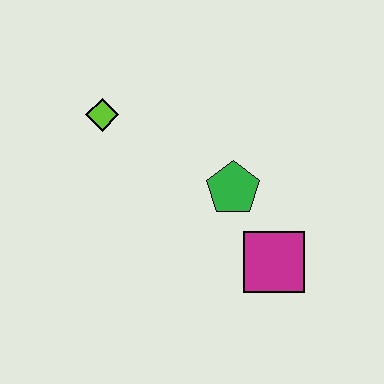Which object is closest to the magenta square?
The green pentagon is closest to the magenta square.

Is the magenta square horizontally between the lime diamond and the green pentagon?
No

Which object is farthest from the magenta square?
The lime diamond is farthest from the magenta square.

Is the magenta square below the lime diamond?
Yes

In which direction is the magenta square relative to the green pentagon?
The magenta square is below the green pentagon.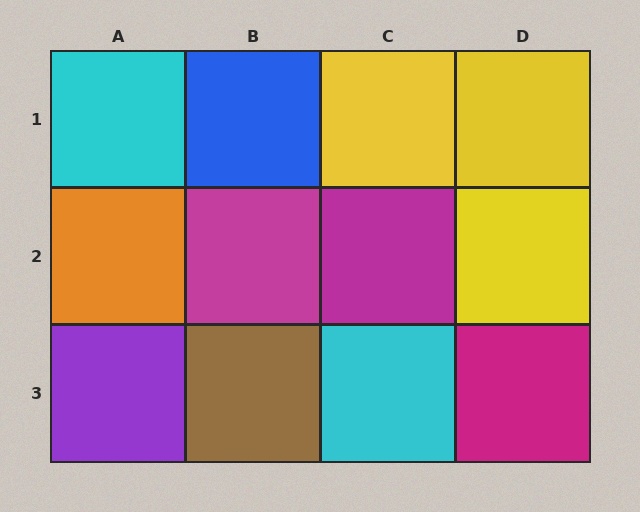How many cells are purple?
1 cell is purple.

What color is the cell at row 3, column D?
Magenta.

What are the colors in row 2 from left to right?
Orange, magenta, magenta, yellow.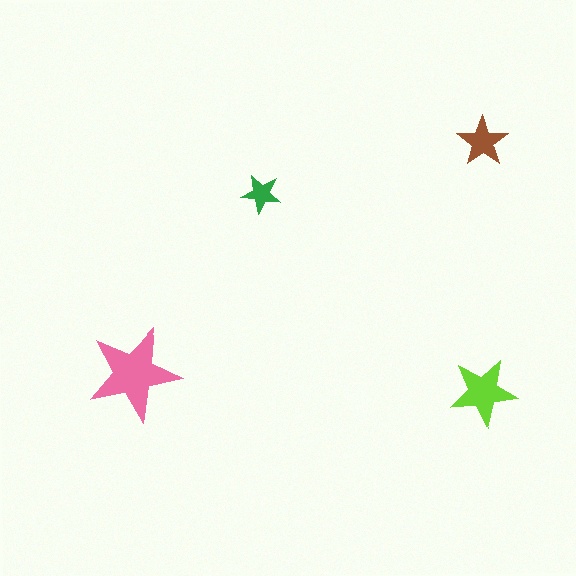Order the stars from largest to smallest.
the pink one, the lime one, the brown one, the green one.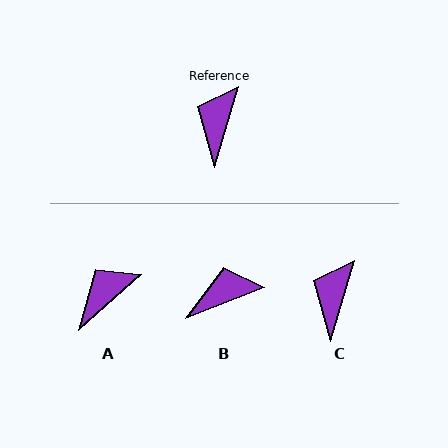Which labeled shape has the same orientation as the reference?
C.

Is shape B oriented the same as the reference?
No, it is off by about 52 degrees.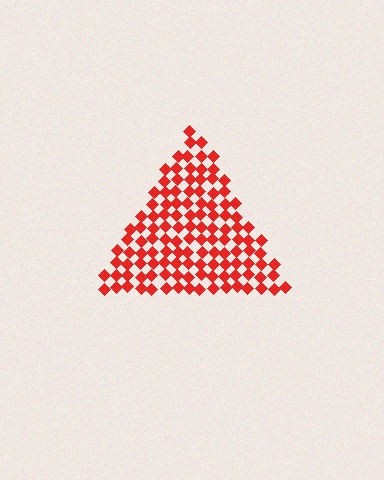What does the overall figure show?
The overall figure shows a triangle.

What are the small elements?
The small elements are diamonds.